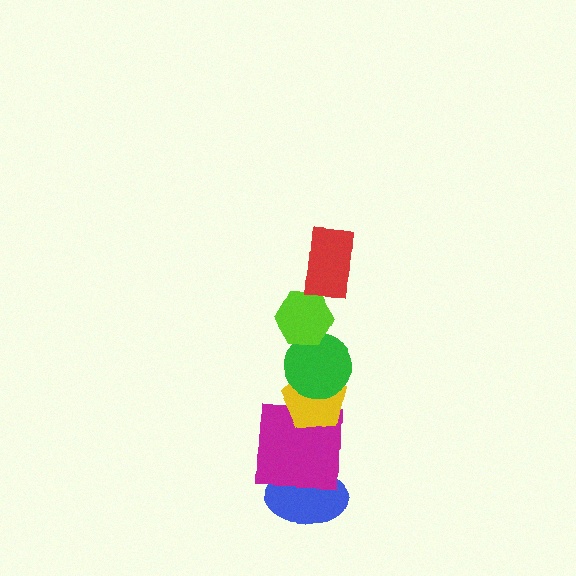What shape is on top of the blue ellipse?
The magenta square is on top of the blue ellipse.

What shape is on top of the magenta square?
The yellow pentagon is on top of the magenta square.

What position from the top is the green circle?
The green circle is 3rd from the top.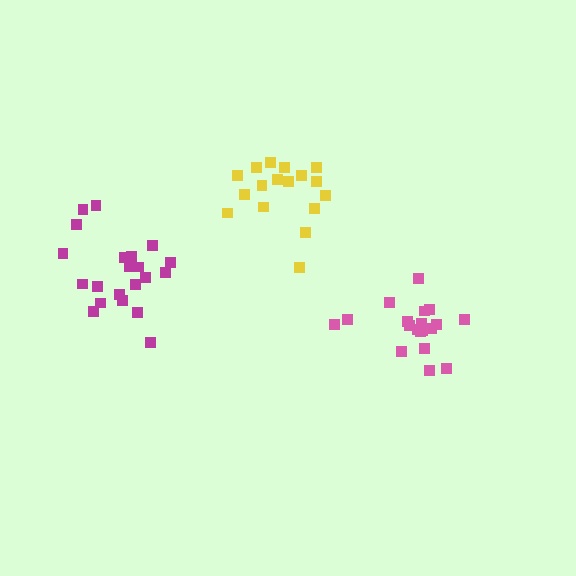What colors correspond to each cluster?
The clusters are colored: yellow, magenta, pink.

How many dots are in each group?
Group 1: 17 dots, Group 2: 21 dots, Group 3: 19 dots (57 total).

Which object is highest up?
The yellow cluster is topmost.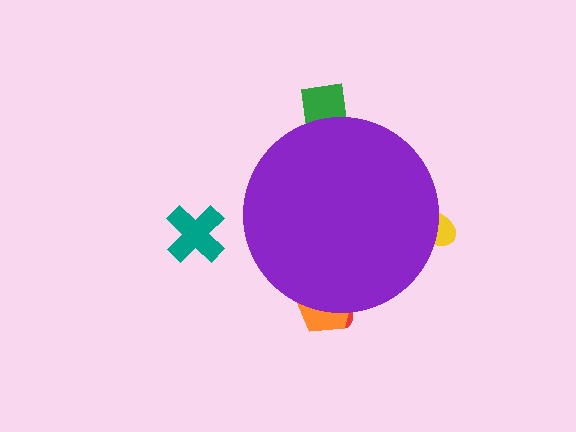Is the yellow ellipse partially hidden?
Yes, the yellow ellipse is partially hidden behind the purple circle.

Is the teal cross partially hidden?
No, the teal cross is fully visible.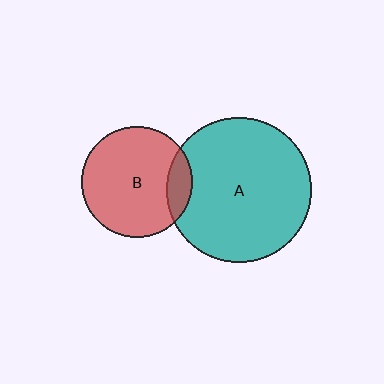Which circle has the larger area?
Circle A (teal).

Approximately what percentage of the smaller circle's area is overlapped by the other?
Approximately 15%.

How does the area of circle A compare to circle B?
Approximately 1.7 times.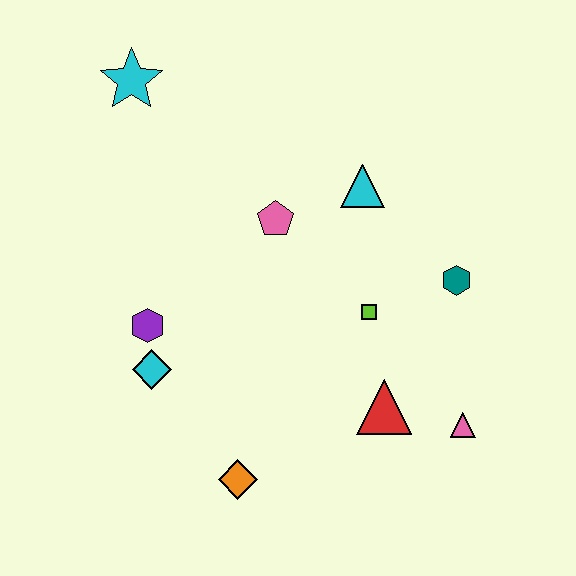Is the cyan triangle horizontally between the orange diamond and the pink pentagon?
No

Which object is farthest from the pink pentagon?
The pink triangle is farthest from the pink pentagon.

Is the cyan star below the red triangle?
No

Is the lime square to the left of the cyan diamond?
No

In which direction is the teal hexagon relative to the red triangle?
The teal hexagon is above the red triangle.